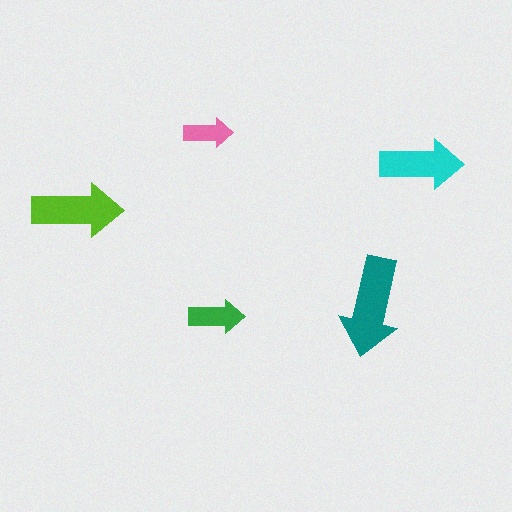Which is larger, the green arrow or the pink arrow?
The green one.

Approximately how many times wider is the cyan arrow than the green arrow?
About 1.5 times wider.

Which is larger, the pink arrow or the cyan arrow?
The cyan one.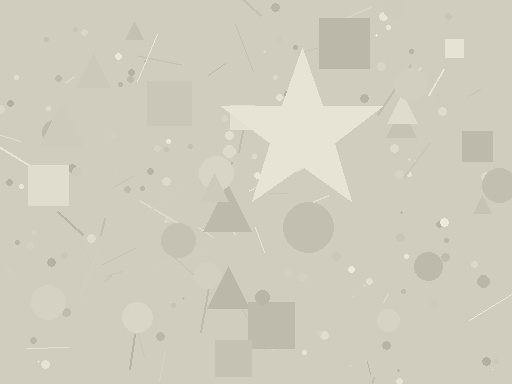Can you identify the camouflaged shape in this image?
The camouflaged shape is a star.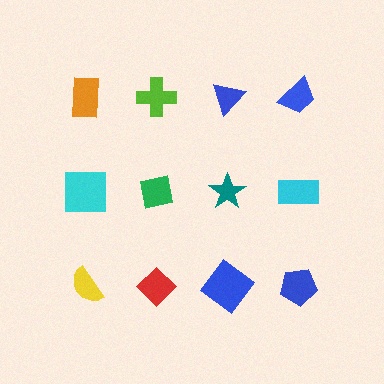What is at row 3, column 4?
A blue pentagon.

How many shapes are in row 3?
4 shapes.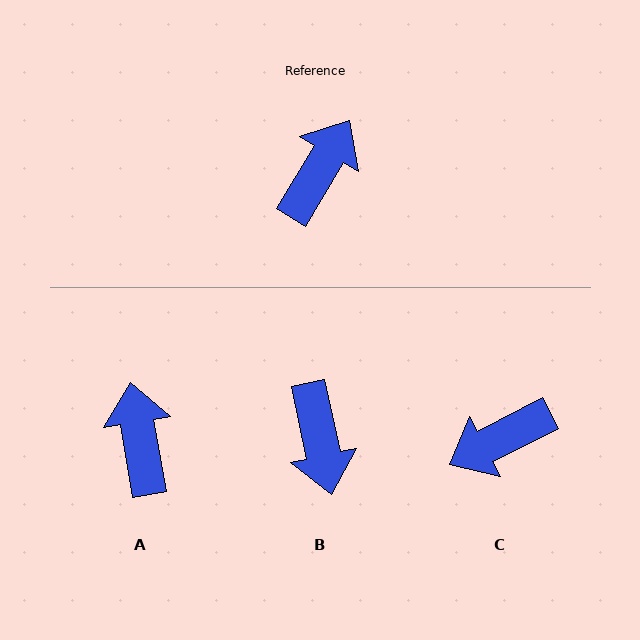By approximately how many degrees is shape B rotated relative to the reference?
Approximately 137 degrees clockwise.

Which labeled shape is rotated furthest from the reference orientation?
C, about 148 degrees away.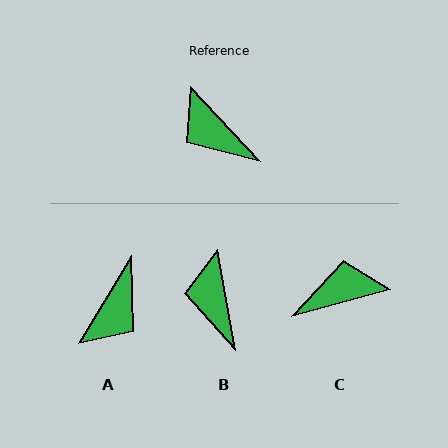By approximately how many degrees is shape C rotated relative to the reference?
Approximately 118 degrees clockwise.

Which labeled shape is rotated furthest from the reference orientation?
C, about 118 degrees away.